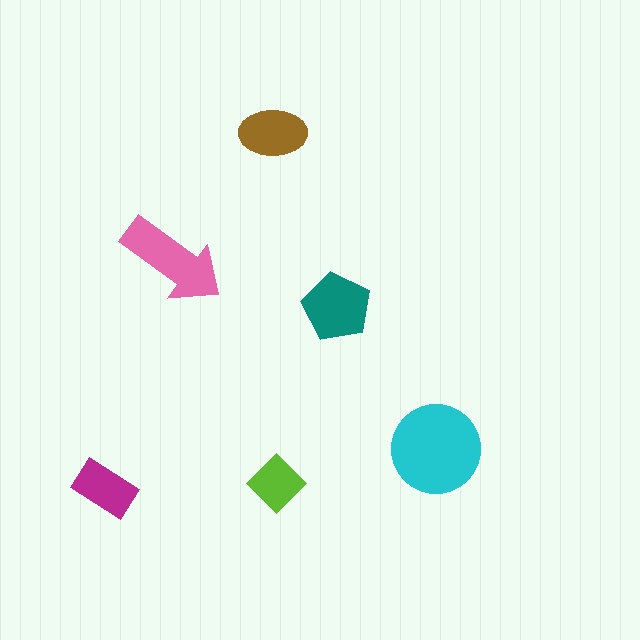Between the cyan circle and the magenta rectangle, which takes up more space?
The cyan circle.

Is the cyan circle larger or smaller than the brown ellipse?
Larger.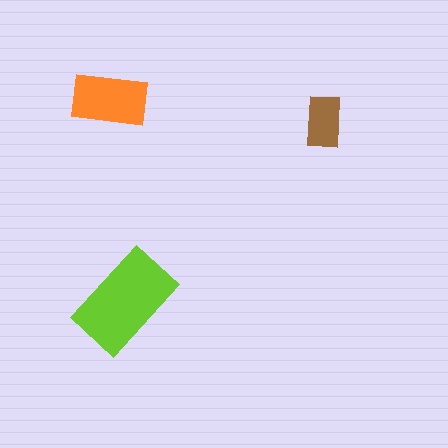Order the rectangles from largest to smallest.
the lime one, the orange one, the brown one.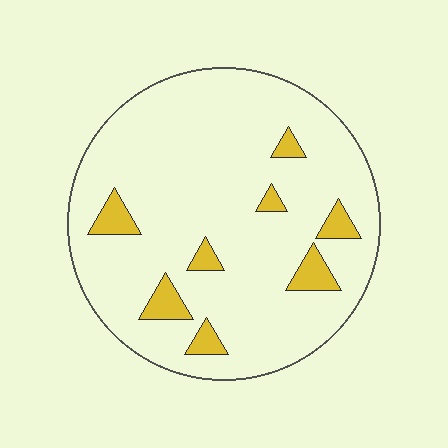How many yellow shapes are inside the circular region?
8.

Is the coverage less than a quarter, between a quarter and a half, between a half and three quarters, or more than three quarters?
Less than a quarter.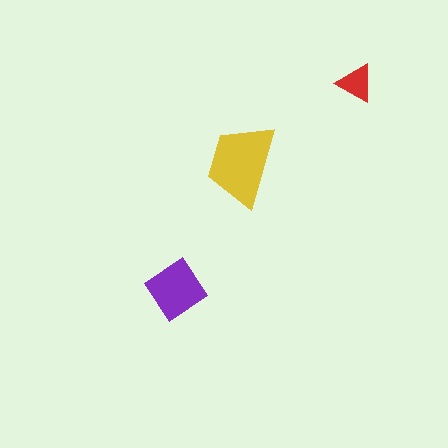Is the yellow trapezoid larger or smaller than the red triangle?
Larger.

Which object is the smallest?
The red triangle.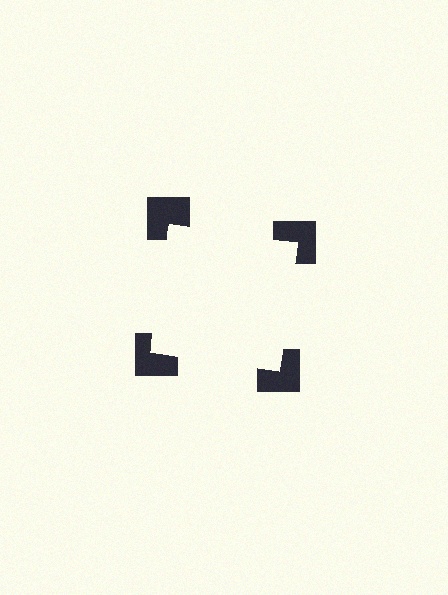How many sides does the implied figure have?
4 sides.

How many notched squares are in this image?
There are 4 — one at each vertex of the illusory square.